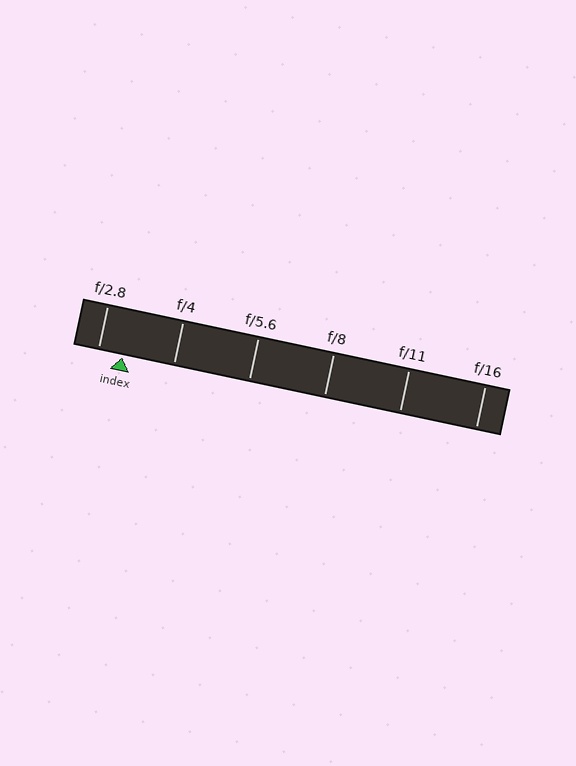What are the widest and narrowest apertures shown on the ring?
The widest aperture shown is f/2.8 and the narrowest is f/16.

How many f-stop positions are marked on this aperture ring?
There are 6 f-stop positions marked.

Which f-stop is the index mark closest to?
The index mark is closest to f/2.8.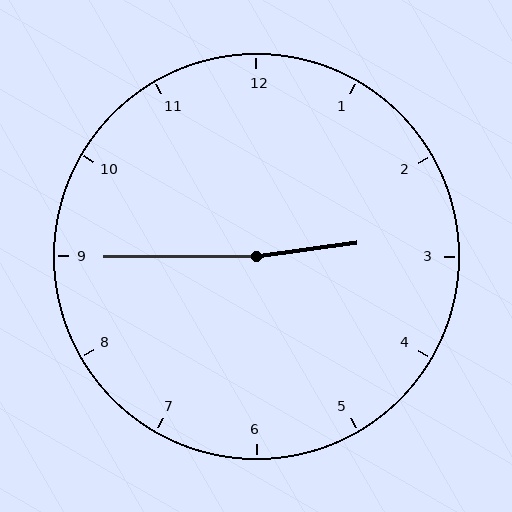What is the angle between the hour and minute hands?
Approximately 172 degrees.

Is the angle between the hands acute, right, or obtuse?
It is obtuse.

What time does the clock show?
2:45.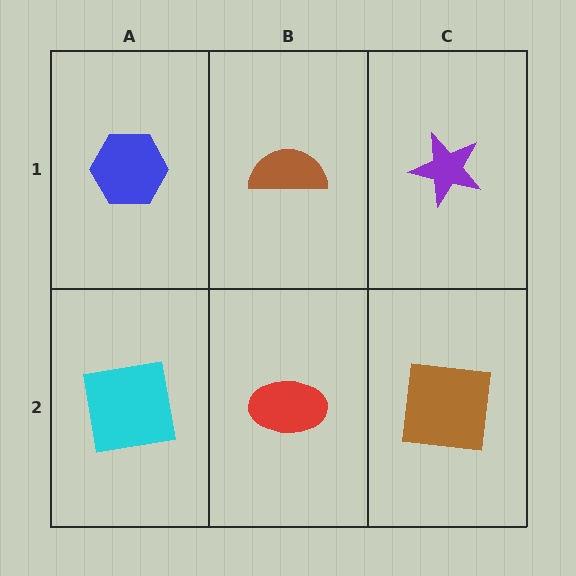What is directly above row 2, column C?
A purple star.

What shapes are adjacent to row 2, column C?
A purple star (row 1, column C), a red ellipse (row 2, column B).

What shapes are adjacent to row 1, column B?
A red ellipse (row 2, column B), a blue hexagon (row 1, column A), a purple star (row 1, column C).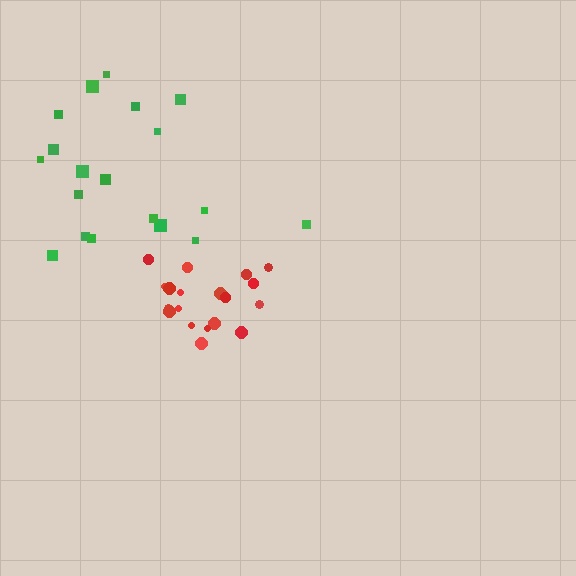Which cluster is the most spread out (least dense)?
Green.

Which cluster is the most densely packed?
Red.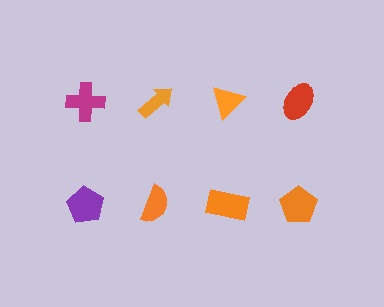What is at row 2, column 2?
An orange semicircle.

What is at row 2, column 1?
A purple pentagon.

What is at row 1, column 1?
A magenta cross.